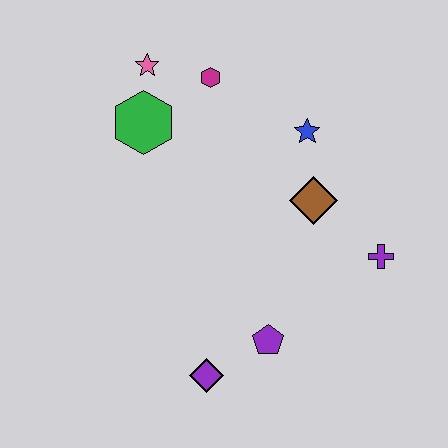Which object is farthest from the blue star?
The purple diamond is farthest from the blue star.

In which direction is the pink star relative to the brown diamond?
The pink star is to the left of the brown diamond.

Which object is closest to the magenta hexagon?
The pink star is closest to the magenta hexagon.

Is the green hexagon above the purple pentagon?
Yes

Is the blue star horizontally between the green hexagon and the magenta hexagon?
No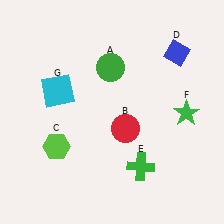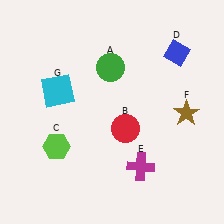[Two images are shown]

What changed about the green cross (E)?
In Image 1, E is green. In Image 2, it changed to magenta.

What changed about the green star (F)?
In Image 1, F is green. In Image 2, it changed to brown.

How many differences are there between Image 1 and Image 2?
There are 2 differences between the two images.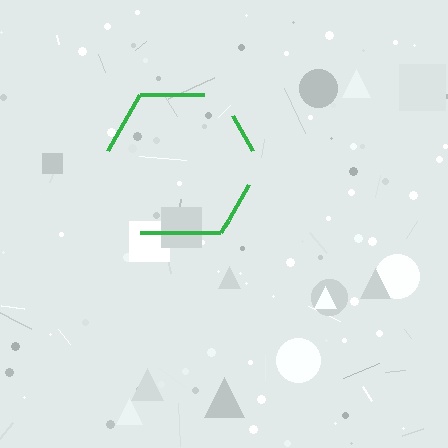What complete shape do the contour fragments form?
The contour fragments form a hexagon.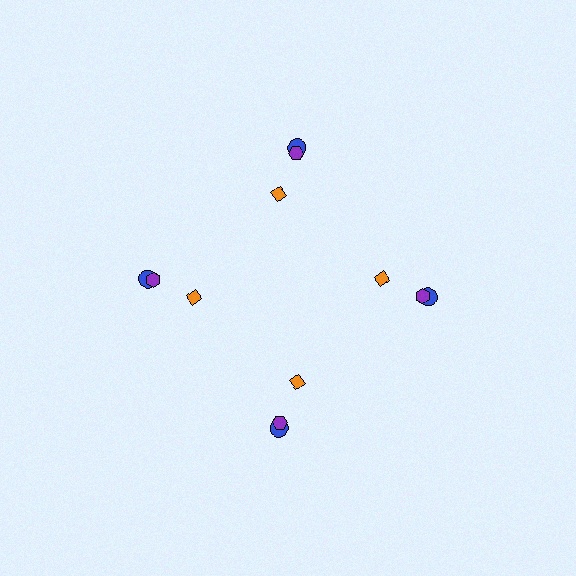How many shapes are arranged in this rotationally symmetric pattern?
There are 12 shapes, arranged in 4 groups of 3.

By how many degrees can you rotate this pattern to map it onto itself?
The pattern maps onto itself every 90 degrees of rotation.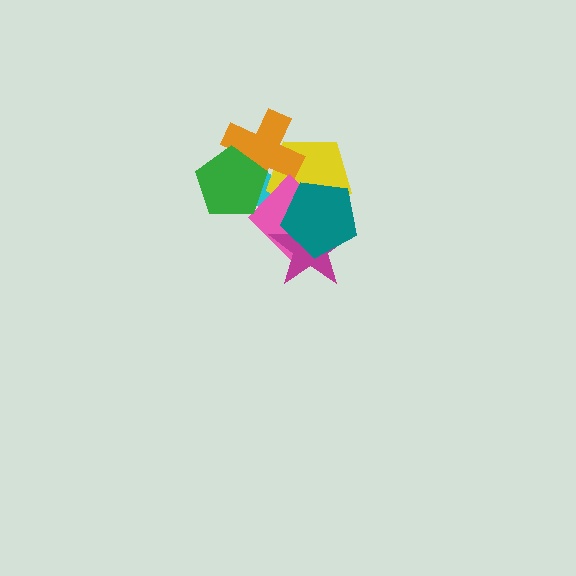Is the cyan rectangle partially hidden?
Yes, it is partially covered by another shape.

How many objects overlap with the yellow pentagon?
5 objects overlap with the yellow pentagon.